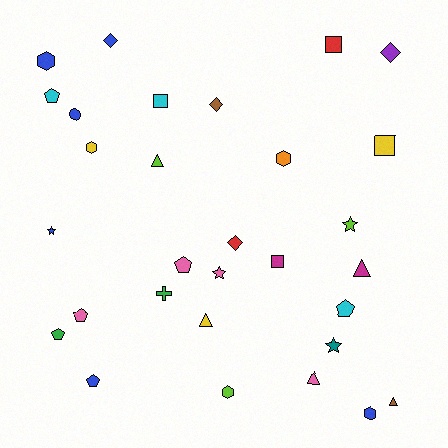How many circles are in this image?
There is 1 circle.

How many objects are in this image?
There are 30 objects.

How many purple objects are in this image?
There is 1 purple object.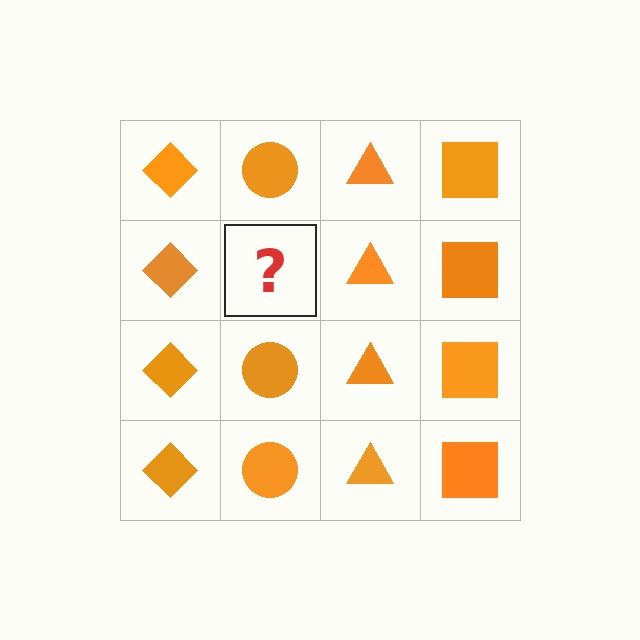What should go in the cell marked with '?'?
The missing cell should contain an orange circle.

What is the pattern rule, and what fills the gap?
The rule is that each column has a consistent shape. The gap should be filled with an orange circle.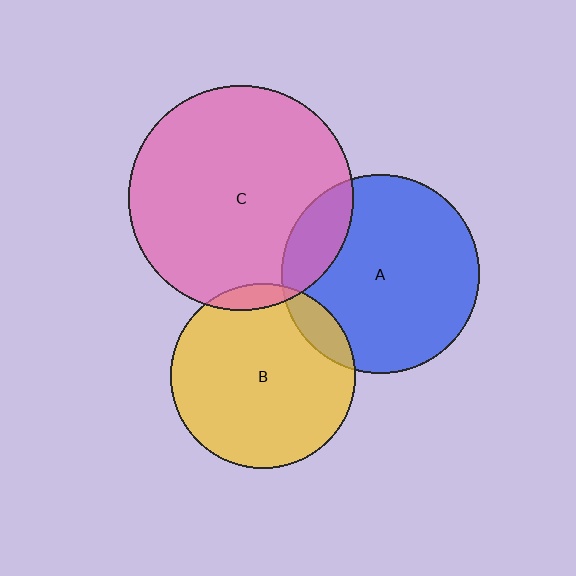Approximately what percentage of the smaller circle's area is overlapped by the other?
Approximately 10%.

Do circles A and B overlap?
Yes.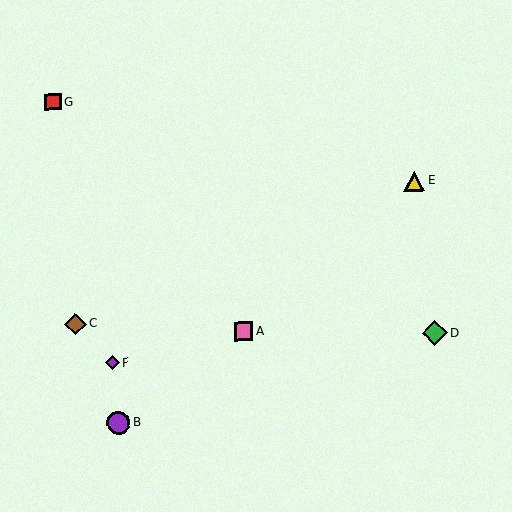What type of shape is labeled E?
Shape E is a yellow triangle.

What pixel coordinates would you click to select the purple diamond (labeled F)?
Click at (112, 363) to select the purple diamond F.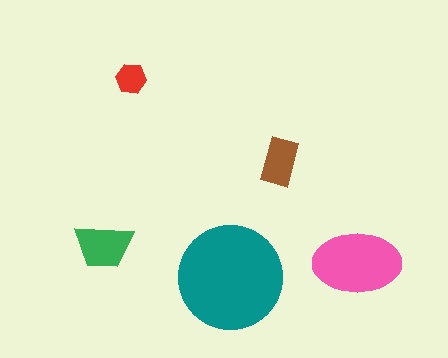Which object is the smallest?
The red hexagon.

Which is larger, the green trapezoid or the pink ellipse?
The pink ellipse.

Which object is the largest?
The teal circle.